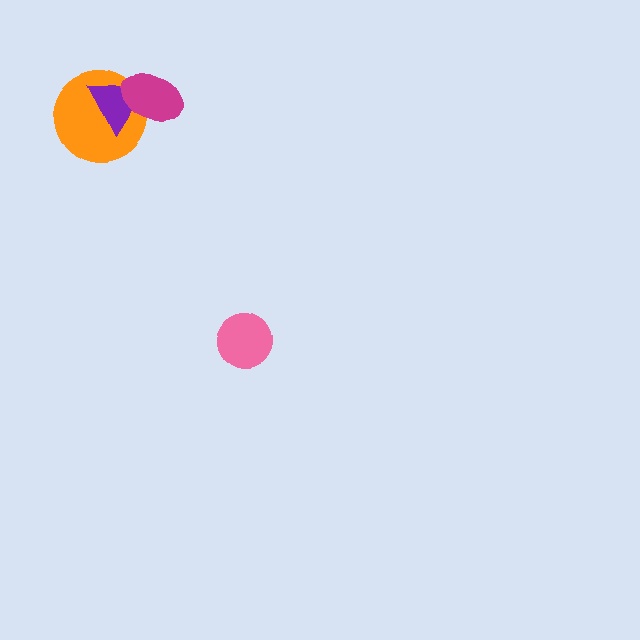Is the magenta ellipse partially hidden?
No, no other shape covers it.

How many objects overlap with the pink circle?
0 objects overlap with the pink circle.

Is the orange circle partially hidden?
Yes, it is partially covered by another shape.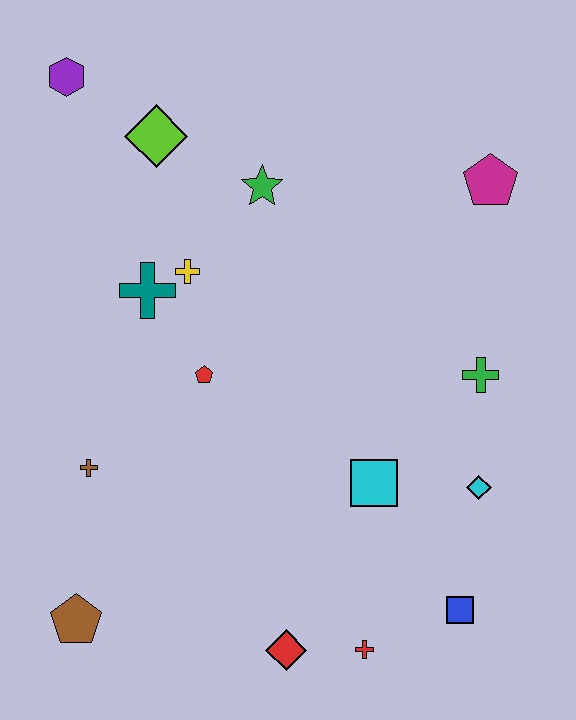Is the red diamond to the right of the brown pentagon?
Yes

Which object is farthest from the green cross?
The purple hexagon is farthest from the green cross.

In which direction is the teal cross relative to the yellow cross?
The teal cross is to the left of the yellow cross.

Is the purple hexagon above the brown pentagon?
Yes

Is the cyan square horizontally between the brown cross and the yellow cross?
No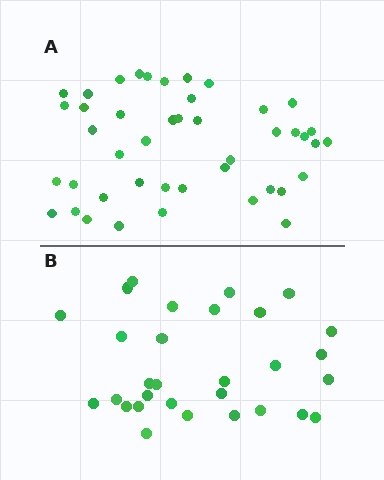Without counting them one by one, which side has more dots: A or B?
Region A (the top region) has more dots.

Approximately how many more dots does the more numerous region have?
Region A has approximately 15 more dots than region B.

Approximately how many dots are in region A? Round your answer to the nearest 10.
About 40 dots. (The exact count is 44, which rounds to 40.)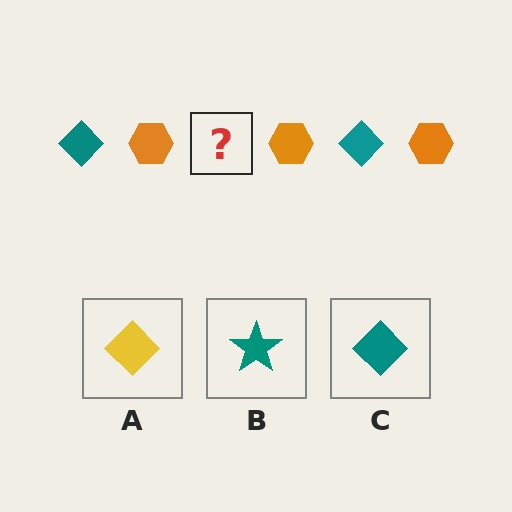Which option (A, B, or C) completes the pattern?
C.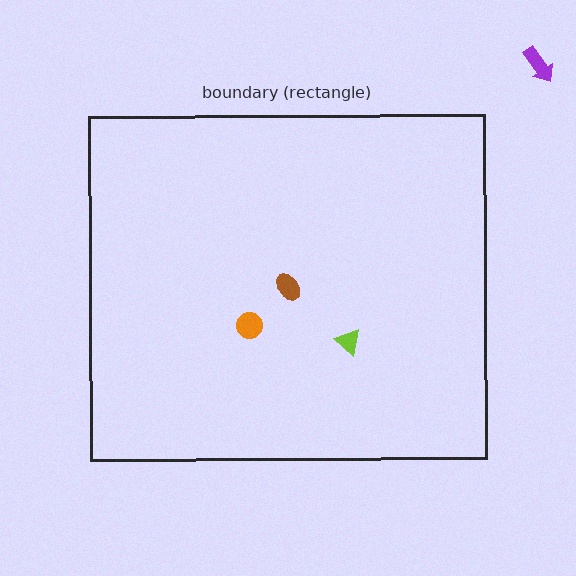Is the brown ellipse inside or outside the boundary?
Inside.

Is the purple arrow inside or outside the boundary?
Outside.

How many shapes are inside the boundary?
3 inside, 1 outside.